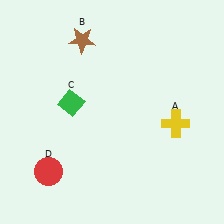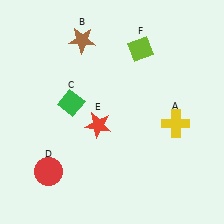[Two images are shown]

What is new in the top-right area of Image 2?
A lime diamond (F) was added in the top-right area of Image 2.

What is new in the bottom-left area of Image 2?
A red star (E) was added in the bottom-left area of Image 2.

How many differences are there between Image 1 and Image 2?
There are 2 differences between the two images.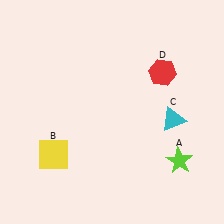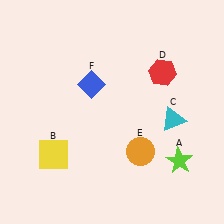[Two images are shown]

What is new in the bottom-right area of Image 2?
An orange circle (E) was added in the bottom-right area of Image 2.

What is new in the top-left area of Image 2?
A blue diamond (F) was added in the top-left area of Image 2.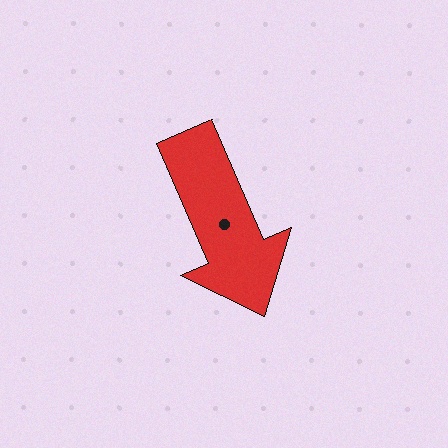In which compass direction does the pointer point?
Southeast.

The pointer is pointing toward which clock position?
Roughly 5 o'clock.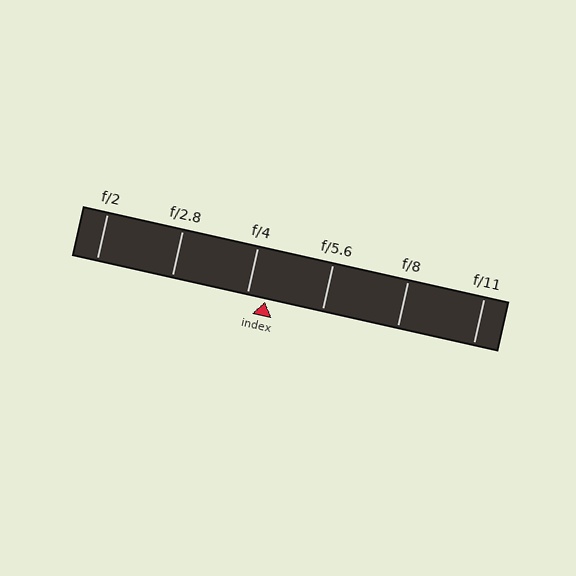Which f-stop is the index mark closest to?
The index mark is closest to f/4.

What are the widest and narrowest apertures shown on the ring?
The widest aperture shown is f/2 and the narrowest is f/11.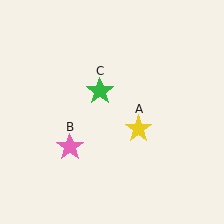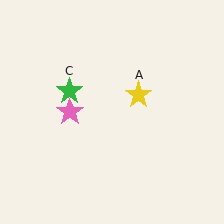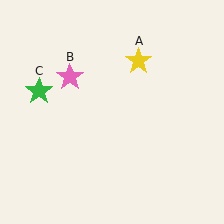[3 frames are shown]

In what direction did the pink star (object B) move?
The pink star (object B) moved up.